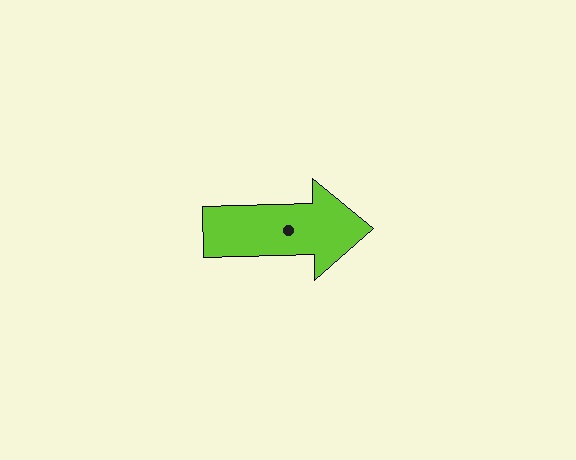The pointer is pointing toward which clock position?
Roughly 3 o'clock.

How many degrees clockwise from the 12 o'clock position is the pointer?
Approximately 89 degrees.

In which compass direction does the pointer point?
East.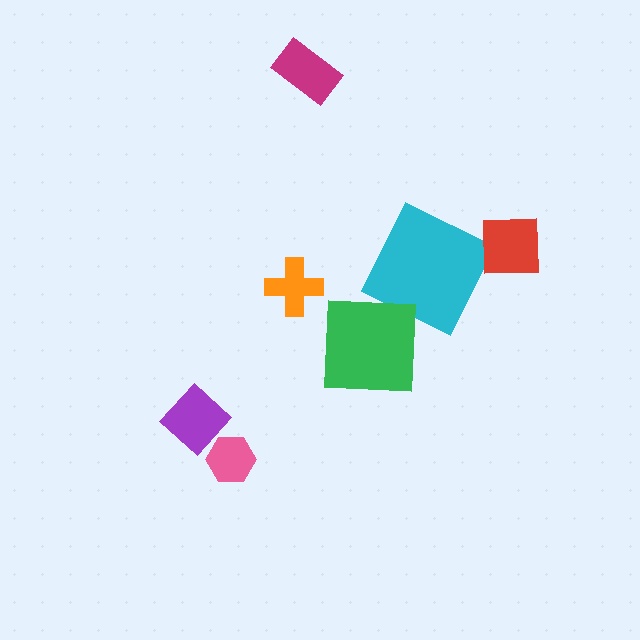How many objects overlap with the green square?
0 objects overlap with the green square.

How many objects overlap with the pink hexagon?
1 object overlaps with the pink hexagon.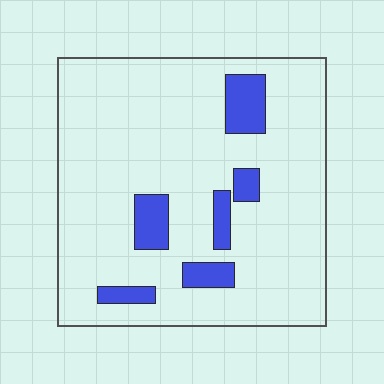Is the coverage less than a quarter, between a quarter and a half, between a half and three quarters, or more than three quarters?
Less than a quarter.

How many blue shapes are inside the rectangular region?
6.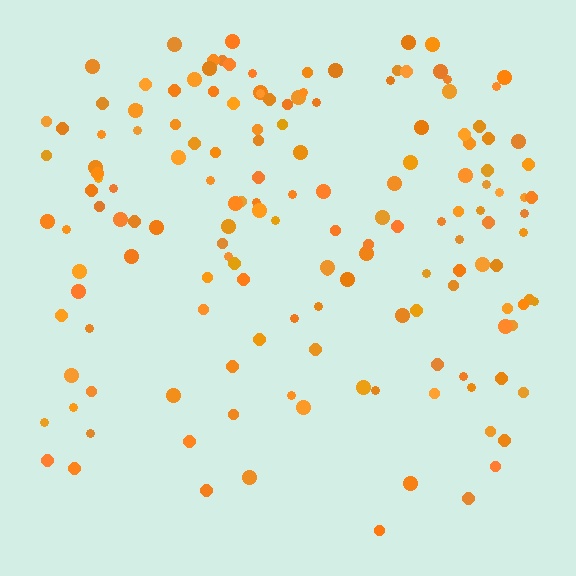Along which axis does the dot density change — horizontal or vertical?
Vertical.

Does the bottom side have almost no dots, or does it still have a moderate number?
Still a moderate number, just noticeably fewer than the top.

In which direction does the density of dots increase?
From bottom to top, with the top side densest.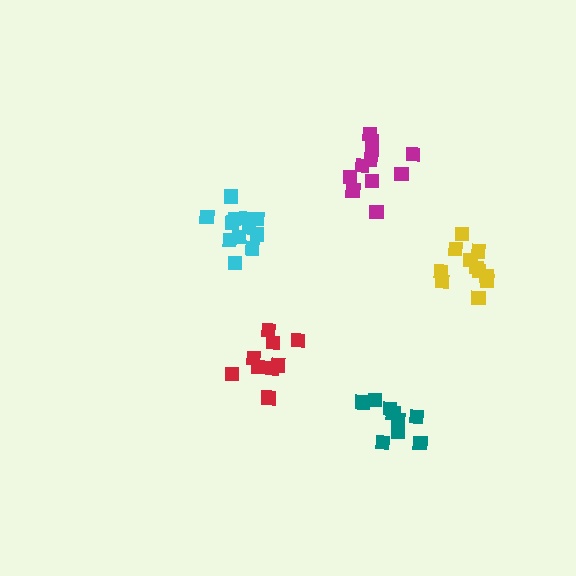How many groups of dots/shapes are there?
There are 5 groups.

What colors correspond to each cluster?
The clusters are colored: magenta, red, yellow, cyan, teal.